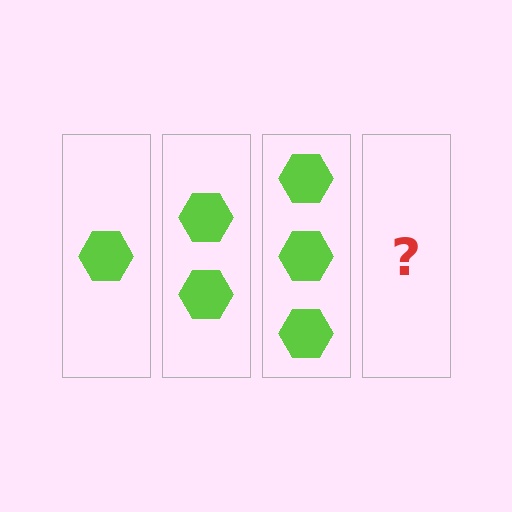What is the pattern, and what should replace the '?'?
The pattern is that each step adds one more hexagon. The '?' should be 4 hexagons.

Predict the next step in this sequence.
The next step is 4 hexagons.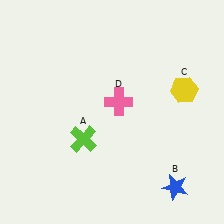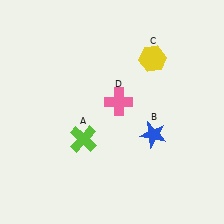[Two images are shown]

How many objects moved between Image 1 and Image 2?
2 objects moved between the two images.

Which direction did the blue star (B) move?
The blue star (B) moved up.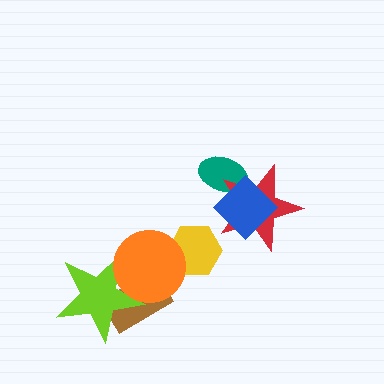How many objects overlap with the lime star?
2 objects overlap with the lime star.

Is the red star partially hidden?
Yes, it is partially covered by another shape.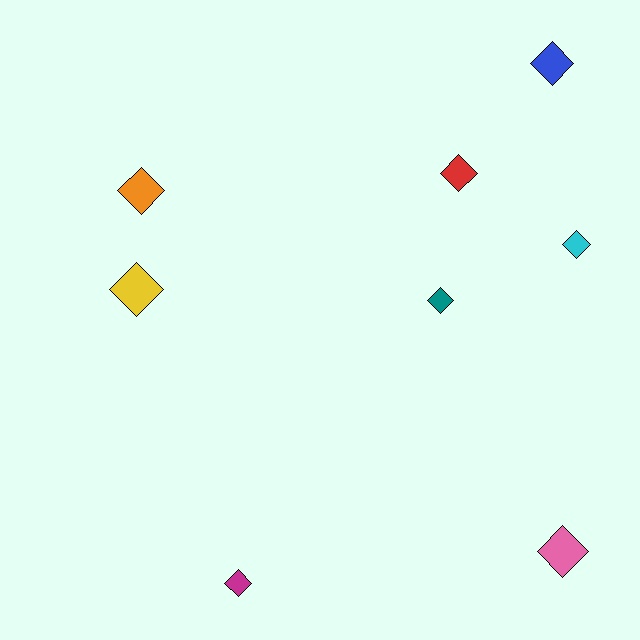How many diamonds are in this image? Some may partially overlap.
There are 8 diamonds.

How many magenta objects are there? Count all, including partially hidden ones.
There is 1 magenta object.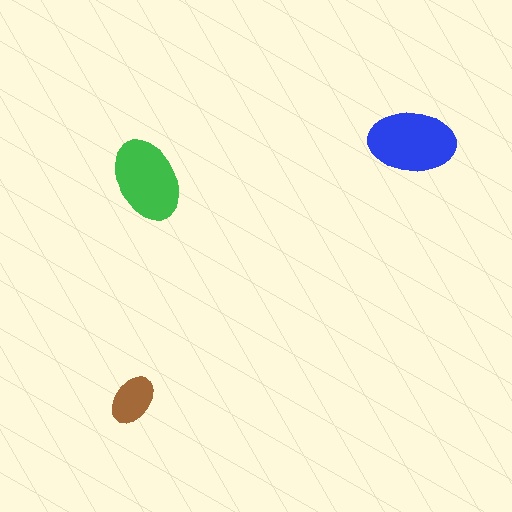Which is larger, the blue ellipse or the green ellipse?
The blue one.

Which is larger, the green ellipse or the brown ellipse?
The green one.